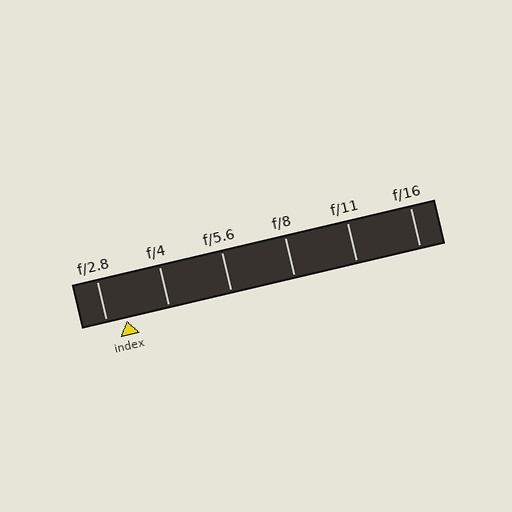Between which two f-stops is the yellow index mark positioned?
The index mark is between f/2.8 and f/4.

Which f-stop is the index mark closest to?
The index mark is closest to f/2.8.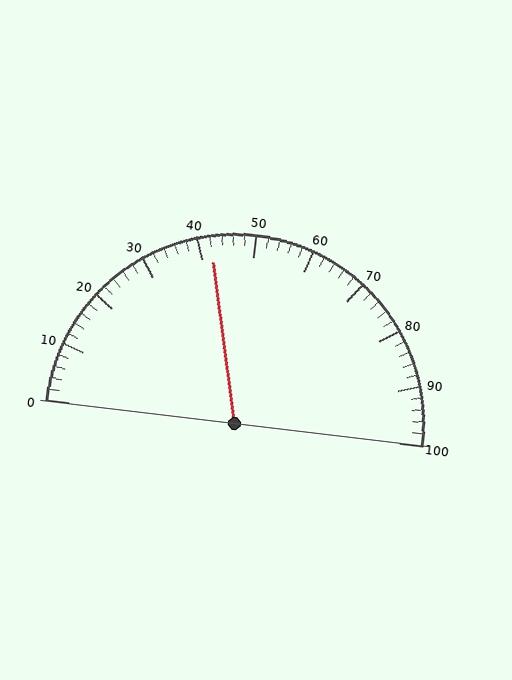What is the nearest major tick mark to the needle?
The nearest major tick mark is 40.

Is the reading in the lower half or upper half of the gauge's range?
The reading is in the lower half of the range (0 to 100).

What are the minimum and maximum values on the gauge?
The gauge ranges from 0 to 100.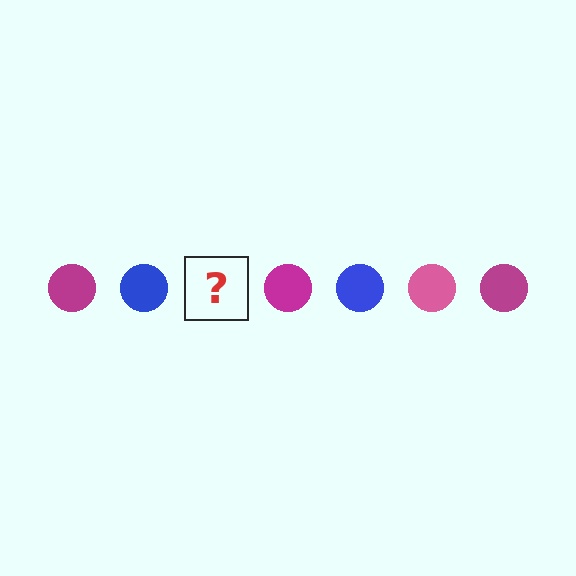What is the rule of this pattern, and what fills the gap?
The rule is that the pattern cycles through magenta, blue, pink circles. The gap should be filled with a pink circle.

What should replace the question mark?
The question mark should be replaced with a pink circle.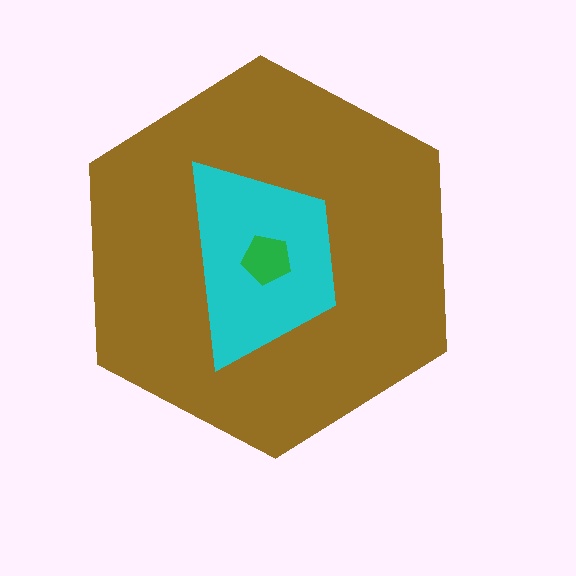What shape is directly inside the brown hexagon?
The cyan trapezoid.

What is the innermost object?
The green pentagon.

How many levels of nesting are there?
3.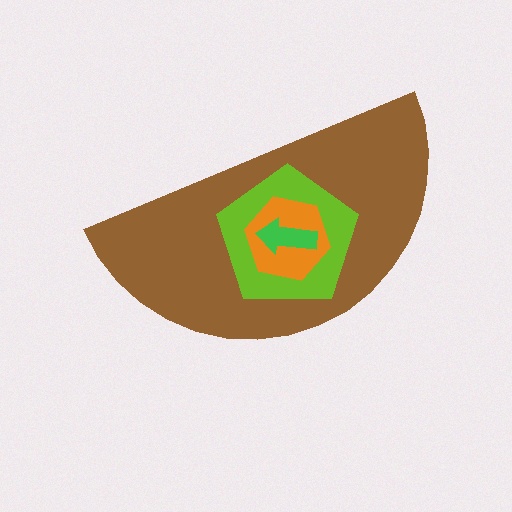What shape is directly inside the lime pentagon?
The orange hexagon.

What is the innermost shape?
The green arrow.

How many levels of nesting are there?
4.